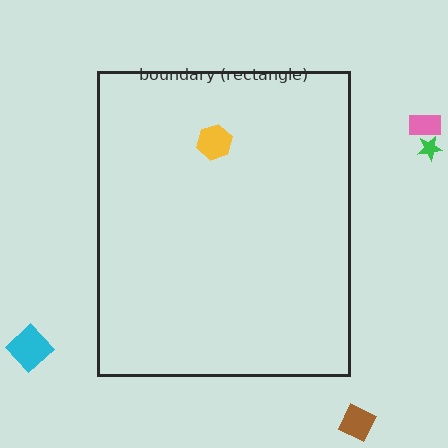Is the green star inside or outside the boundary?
Outside.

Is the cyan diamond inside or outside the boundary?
Outside.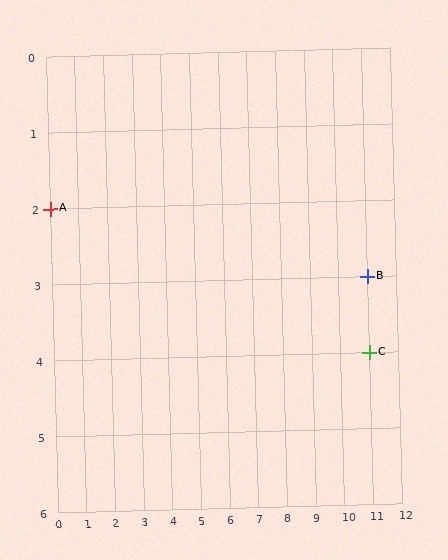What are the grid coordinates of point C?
Point C is at grid coordinates (11, 4).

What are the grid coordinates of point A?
Point A is at grid coordinates (0, 2).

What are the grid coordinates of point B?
Point B is at grid coordinates (11, 3).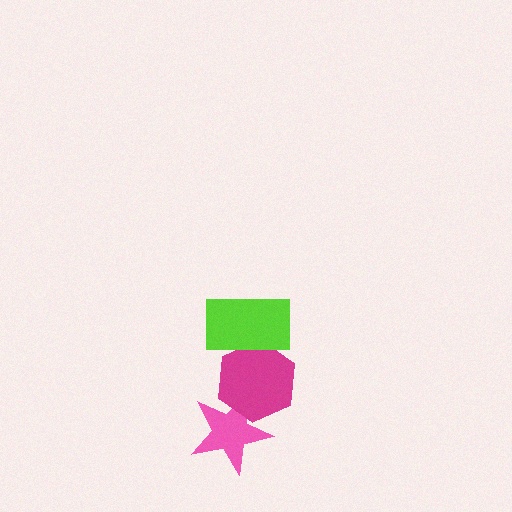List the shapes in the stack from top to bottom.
From top to bottom: the lime rectangle, the magenta hexagon, the pink star.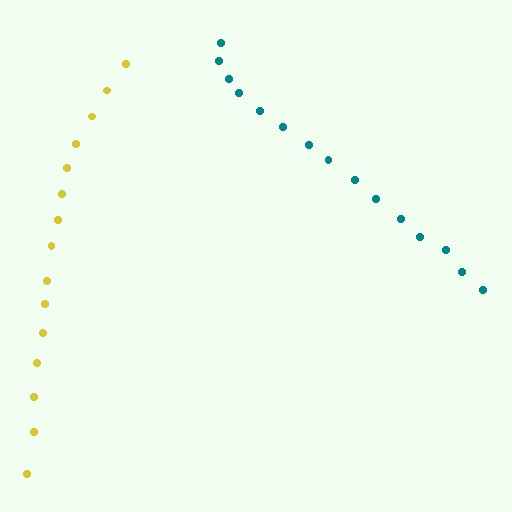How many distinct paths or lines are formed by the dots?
There are 2 distinct paths.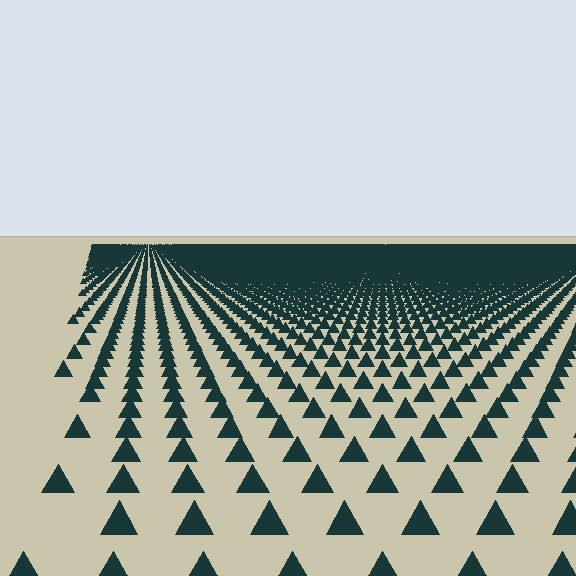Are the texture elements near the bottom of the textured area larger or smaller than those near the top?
Larger. Near the bottom, elements are closer to the viewer and appear at a bigger on-screen size.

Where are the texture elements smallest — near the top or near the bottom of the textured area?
Near the top.